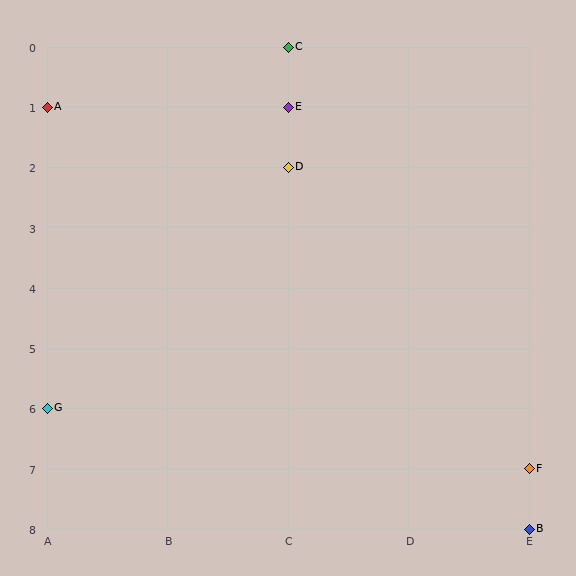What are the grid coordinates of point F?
Point F is at grid coordinates (E, 7).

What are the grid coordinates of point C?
Point C is at grid coordinates (C, 0).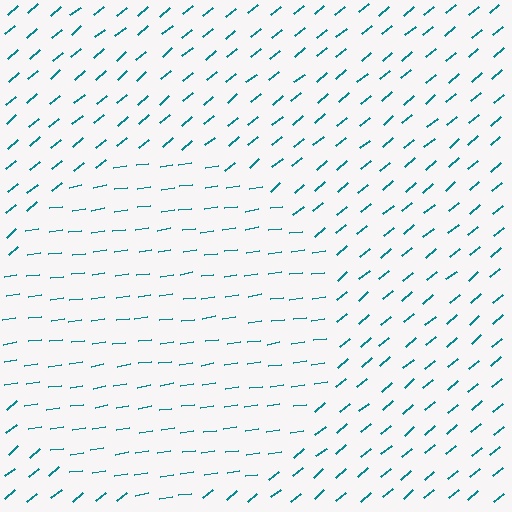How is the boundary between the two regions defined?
The boundary is defined purely by a change in line orientation (approximately 32 degrees difference). All lines are the same color and thickness.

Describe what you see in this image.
The image is filled with small teal line segments. A circle region in the image has lines oriented differently from the surrounding lines, creating a visible texture boundary.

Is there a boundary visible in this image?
Yes, there is a texture boundary formed by a change in line orientation.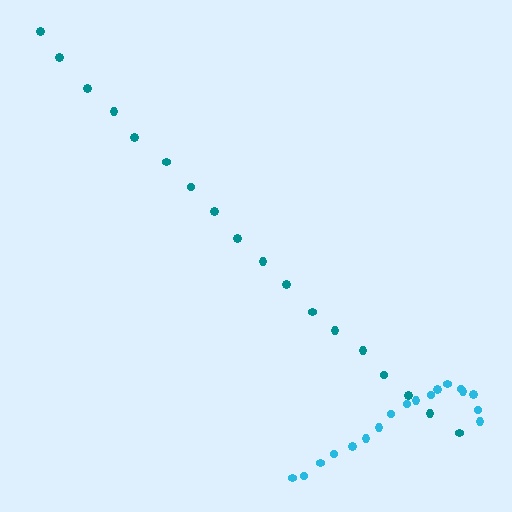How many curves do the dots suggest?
There are 2 distinct paths.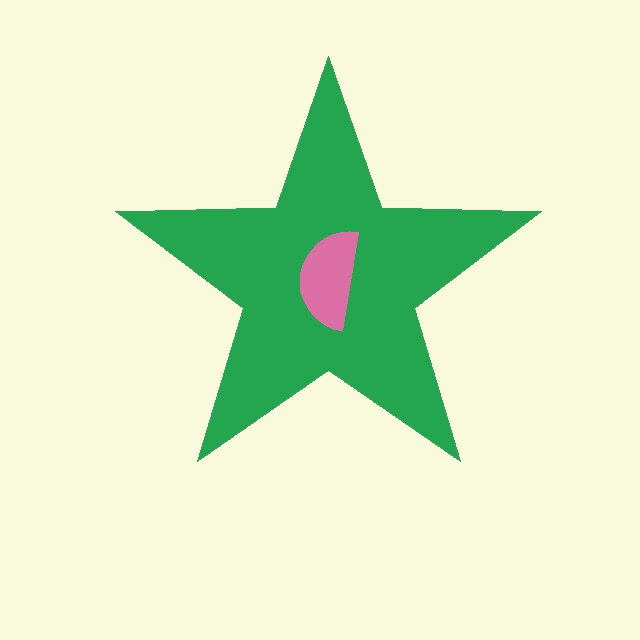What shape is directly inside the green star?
The pink semicircle.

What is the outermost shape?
The green star.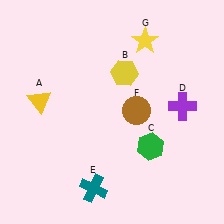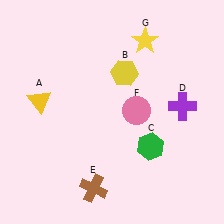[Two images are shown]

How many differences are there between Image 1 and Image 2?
There are 2 differences between the two images.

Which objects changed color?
E changed from teal to brown. F changed from brown to pink.